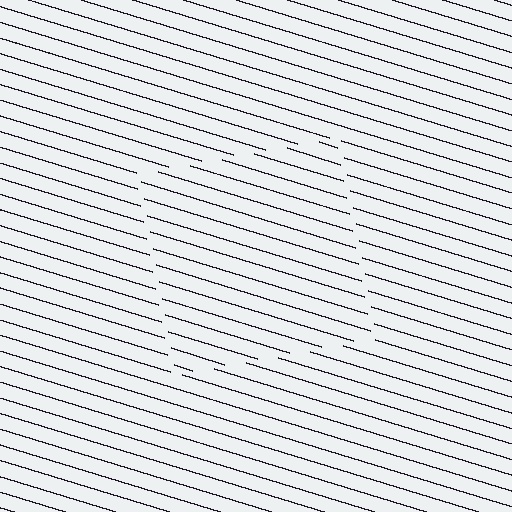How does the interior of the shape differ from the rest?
The interior of the shape contains the same grating, shifted by half a period — the contour is defined by the phase discontinuity where line-ends from the inner and outer gratings abut.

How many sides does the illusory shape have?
4 sides — the line-ends trace a square.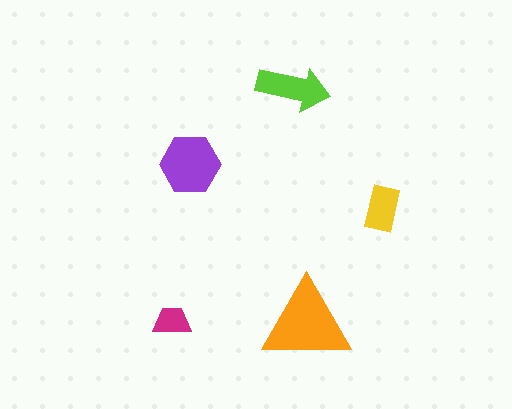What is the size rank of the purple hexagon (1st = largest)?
2nd.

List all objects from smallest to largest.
The magenta trapezoid, the yellow rectangle, the lime arrow, the purple hexagon, the orange triangle.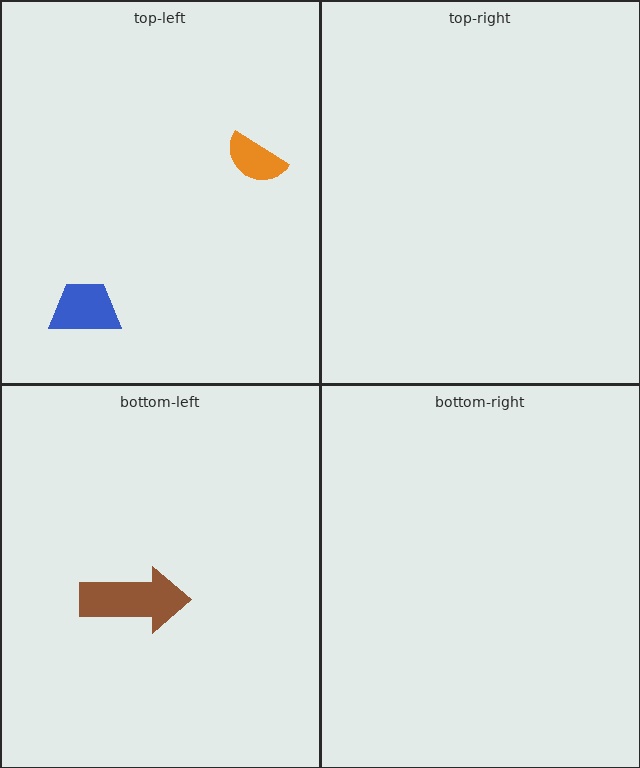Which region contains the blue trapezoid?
The top-left region.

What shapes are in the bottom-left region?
The brown arrow.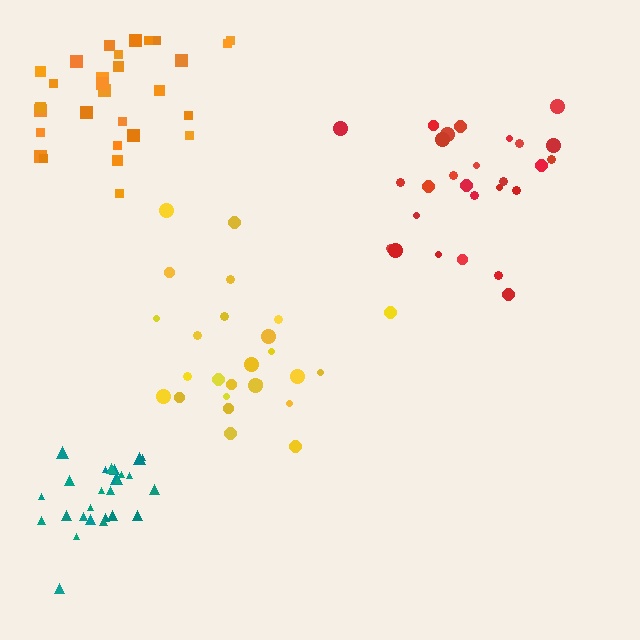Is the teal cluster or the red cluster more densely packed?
Teal.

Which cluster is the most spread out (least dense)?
Yellow.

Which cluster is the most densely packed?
Teal.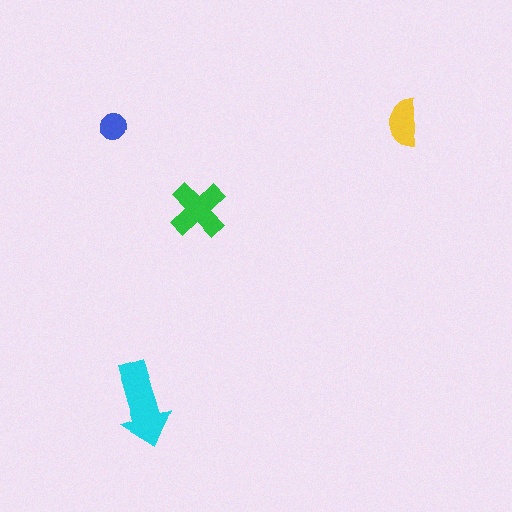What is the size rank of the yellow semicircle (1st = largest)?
3rd.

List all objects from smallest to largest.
The blue circle, the yellow semicircle, the green cross, the cyan arrow.